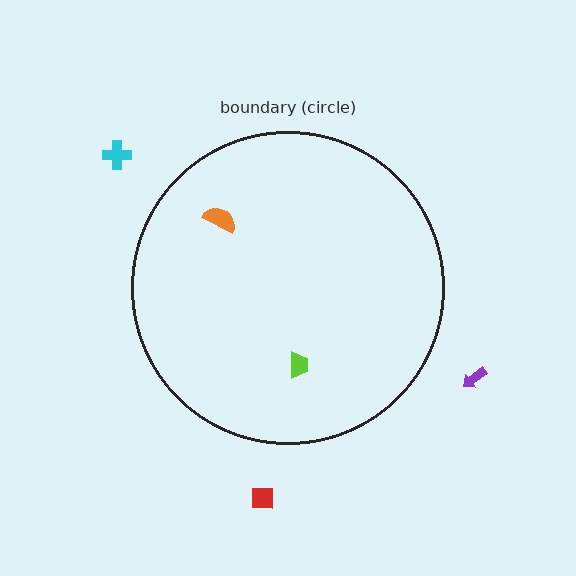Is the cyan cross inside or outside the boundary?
Outside.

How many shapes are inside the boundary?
2 inside, 3 outside.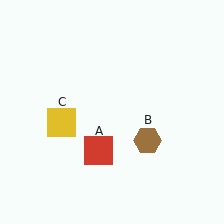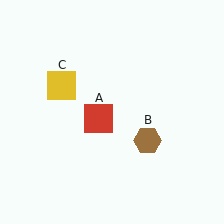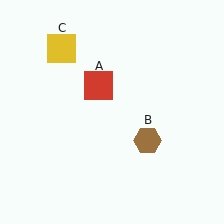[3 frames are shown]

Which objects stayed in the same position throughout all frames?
Brown hexagon (object B) remained stationary.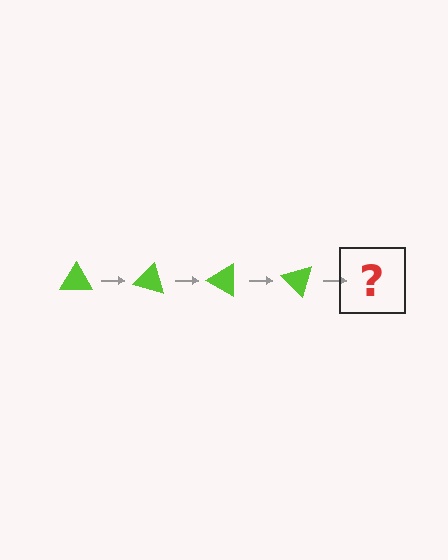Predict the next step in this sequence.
The next step is a lime triangle rotated 60 degrees.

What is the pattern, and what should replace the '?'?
The pattern is that the triangle rotates 15 degrees each step. The '?' should be a lime triangle rotated 60 degrees.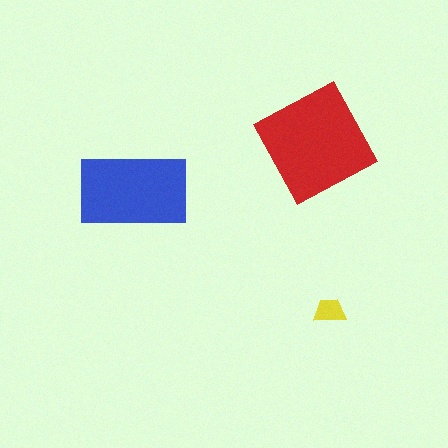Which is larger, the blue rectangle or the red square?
The red square.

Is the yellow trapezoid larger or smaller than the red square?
Smaller.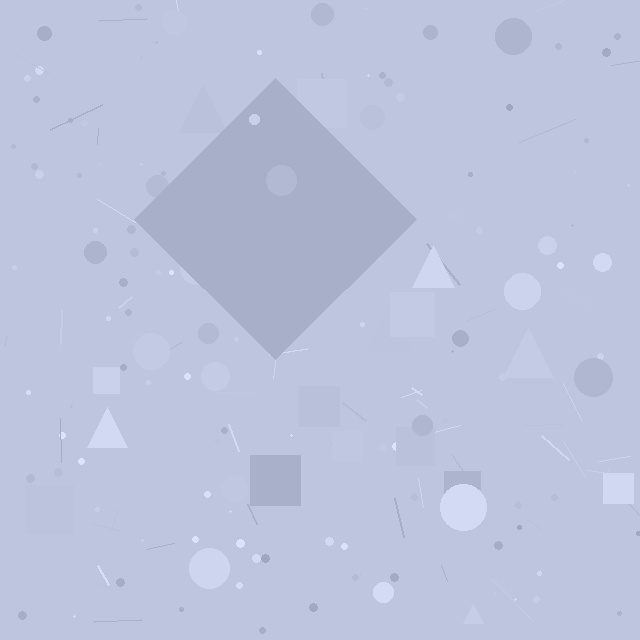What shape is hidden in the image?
A diamond is hidden in the image.